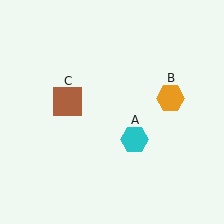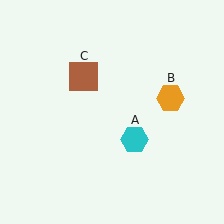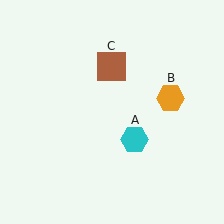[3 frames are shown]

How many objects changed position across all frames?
1 object changed position: brown square (object C).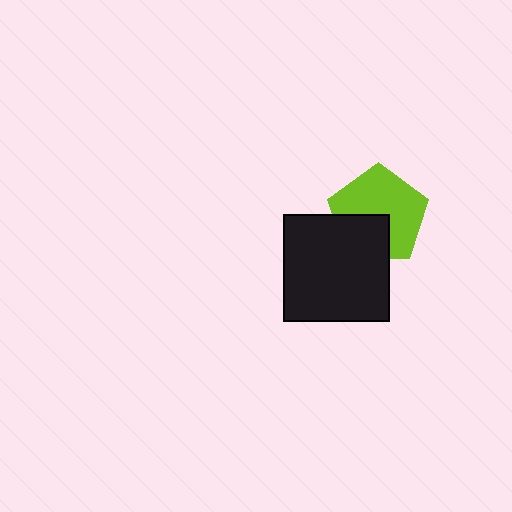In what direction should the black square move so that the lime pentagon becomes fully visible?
The black square should move down. That is the shortest direction to clear the overlap and leave the lime pentagon fully visible.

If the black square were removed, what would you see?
You would see the complete lime pentagon.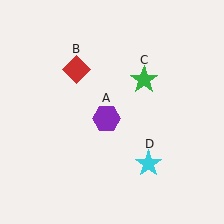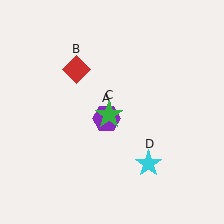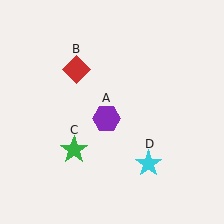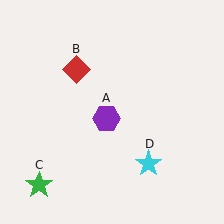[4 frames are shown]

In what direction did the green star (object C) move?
The green star (object C) moved down and to the left.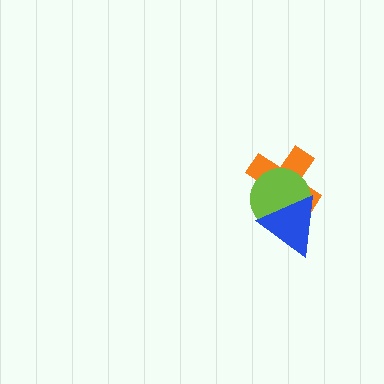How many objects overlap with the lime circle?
2 objects overlap with the lime circle.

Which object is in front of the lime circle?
The blue triangle is in front of the lime circle.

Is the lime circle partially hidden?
Yes, it is partially covered by another shape.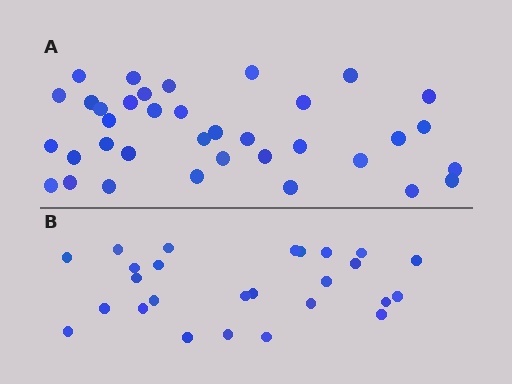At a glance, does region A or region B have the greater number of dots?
Region A (the top region) has more dots.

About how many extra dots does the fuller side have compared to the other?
Region A has roughly 10 or so more dots than region B.